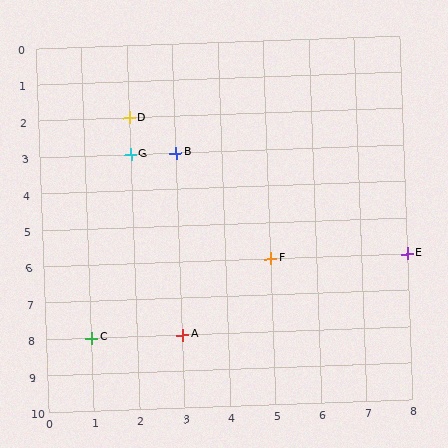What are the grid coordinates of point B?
Point B is at grid coordinates (3, 3).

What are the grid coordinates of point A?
Point A is at grid coordinates (3, 8).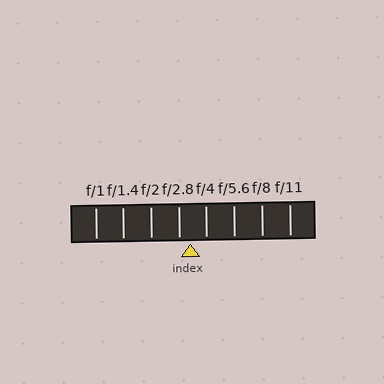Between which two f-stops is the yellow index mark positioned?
The index mark is between f/2.8 and f/4.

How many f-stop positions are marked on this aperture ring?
There are 8 f-stop positions marked.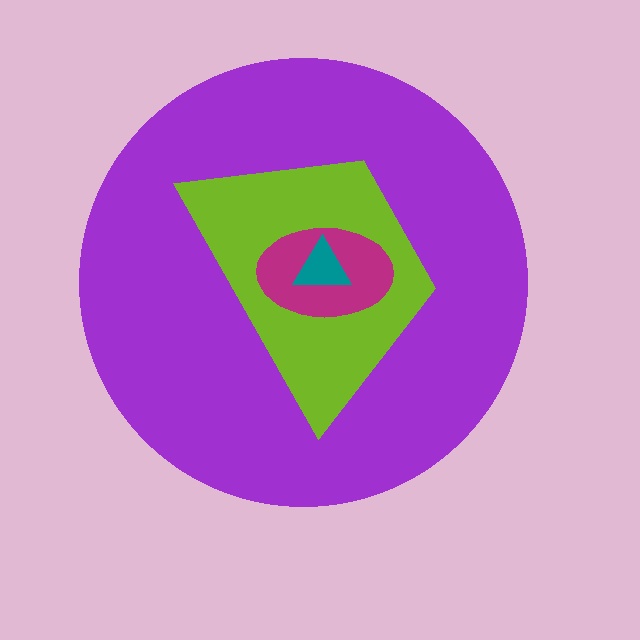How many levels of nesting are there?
4.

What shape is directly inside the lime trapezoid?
The magenta ellipse.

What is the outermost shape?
The purple circle.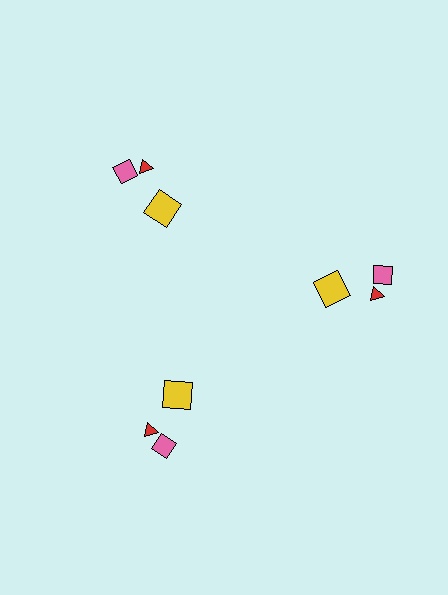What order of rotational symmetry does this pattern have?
This pattern has 3-fold rotational symmetry.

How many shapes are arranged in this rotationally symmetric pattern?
There are 9 shapes, arranged in 3 groups of 3.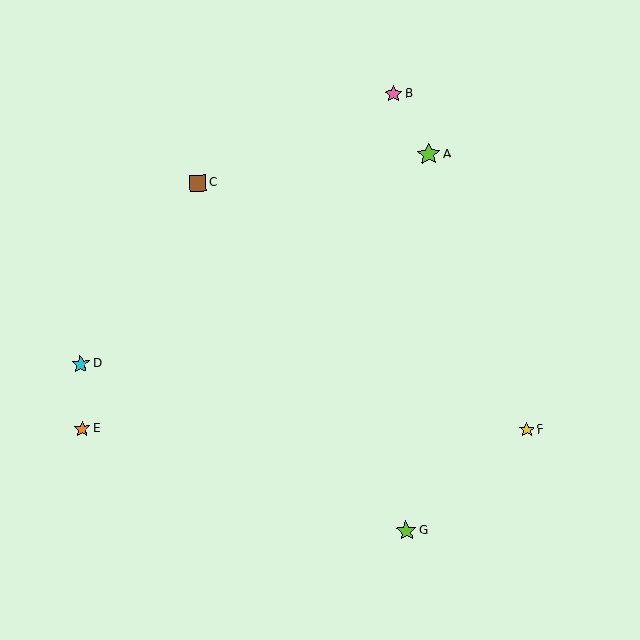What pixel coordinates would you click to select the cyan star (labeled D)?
Click at (81, 364) to select the cyan star D.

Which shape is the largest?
The lime star (labeled A) is the largest.